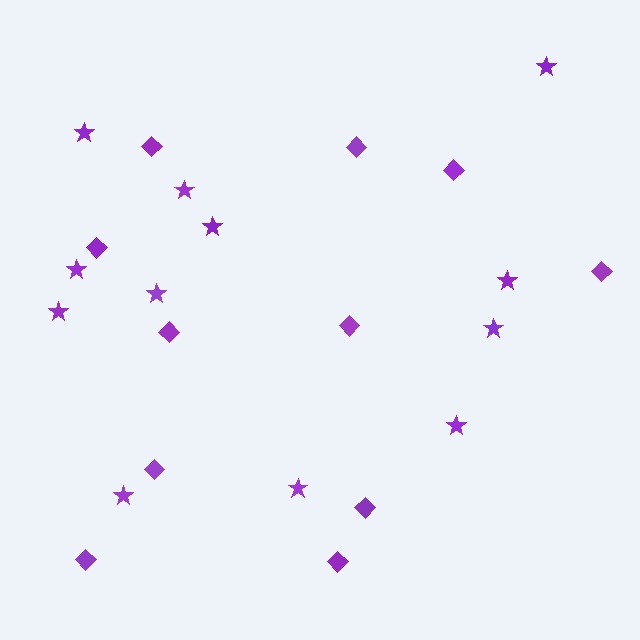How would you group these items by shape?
There are 2 groups: one group of diamonds (11) and one group of stars (12).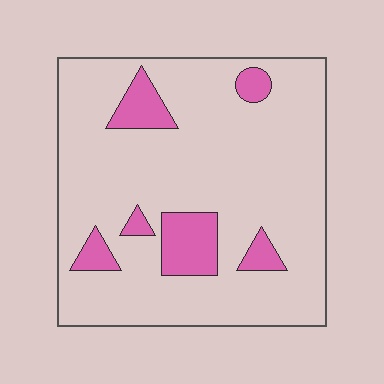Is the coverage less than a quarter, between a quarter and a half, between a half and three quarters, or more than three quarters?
Less than a quarter.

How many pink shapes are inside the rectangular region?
6.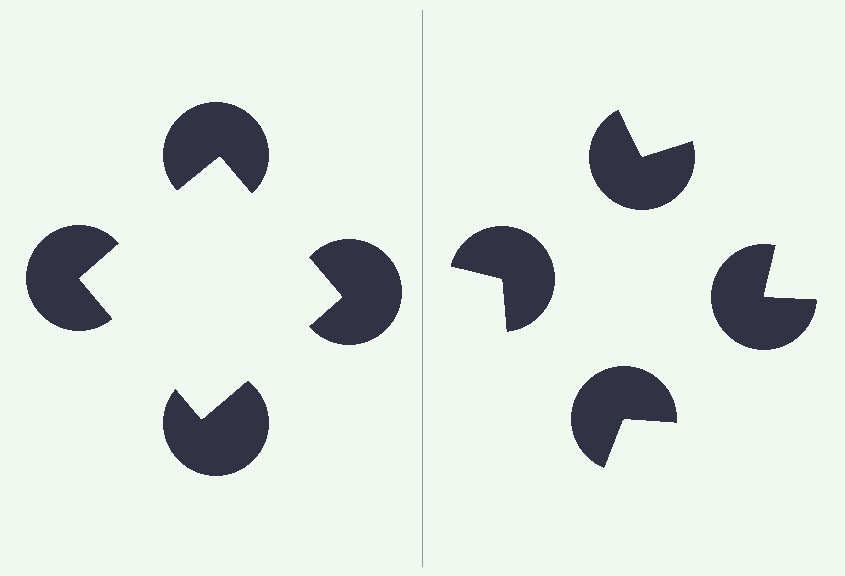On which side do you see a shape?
An illusory square appears on the left side. On the right side the wedge cuts are rotated, so no coherent shape forms.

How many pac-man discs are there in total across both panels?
8 — 4 on each side.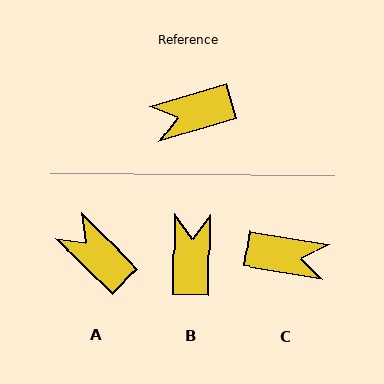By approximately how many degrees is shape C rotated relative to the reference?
Approximately 154 degrees counter-clockwise.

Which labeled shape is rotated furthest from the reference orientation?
C, about 154 degrees away.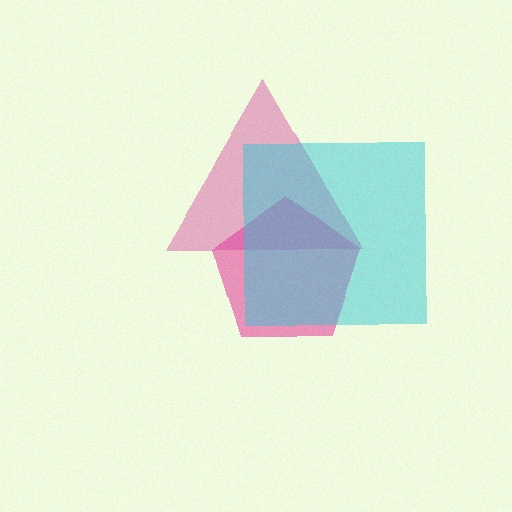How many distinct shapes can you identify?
There are 3 distinct shapes: a pink pentagon, a magenta triangle, a cyan square.